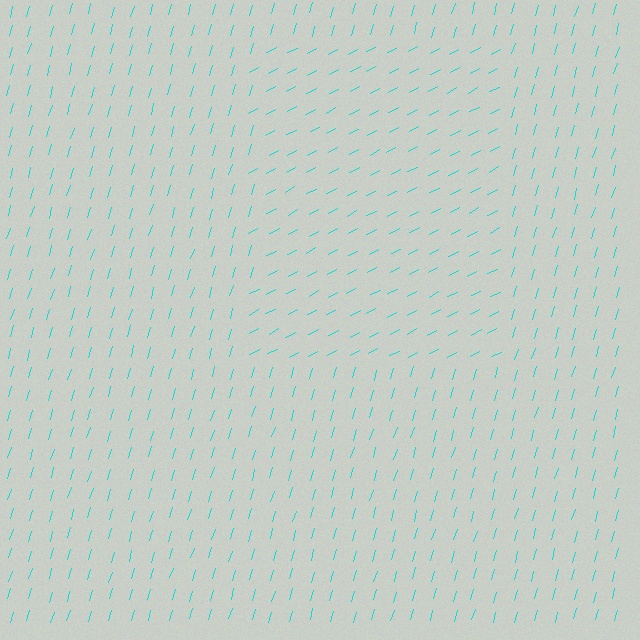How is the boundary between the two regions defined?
The boundary is defined purely by a change in line orientation (approximately 45 degrees difference). All lines are the same color and thickness.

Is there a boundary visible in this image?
Yes, there is a texture boundary formed by a change in line orientation.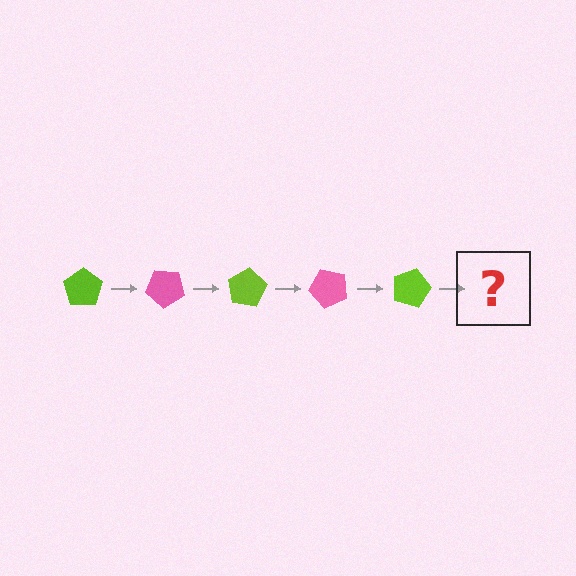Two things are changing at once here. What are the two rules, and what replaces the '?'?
The two rules are that it rotates 40 degrees each step and the color cycles through lime and pink. The '?' should be a pink pentagon, rotated 200 degrees from the start.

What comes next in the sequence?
The next element should be a pink pentagon, rotated 200 degrees from the start.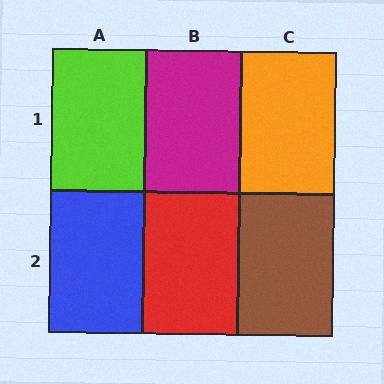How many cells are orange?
1 cell is orange.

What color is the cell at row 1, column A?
Lime.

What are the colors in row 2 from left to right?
Blue, red, brown.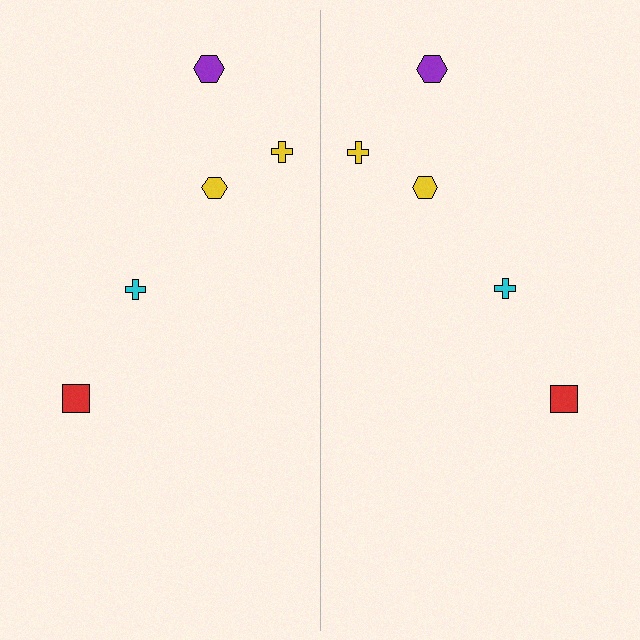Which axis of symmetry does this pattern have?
The pattern has a vertical axis of symmetry running through the center of the image.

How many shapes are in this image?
There are 10 shapes in this image.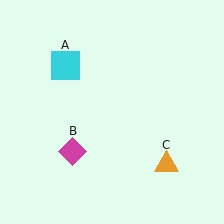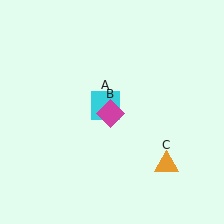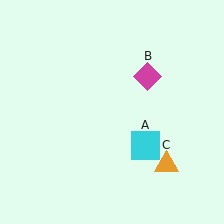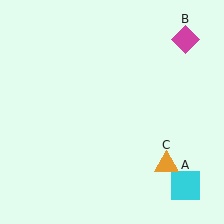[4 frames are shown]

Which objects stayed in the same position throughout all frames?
Orange triangle (object C) remained stationary.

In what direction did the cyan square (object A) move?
The cyan square (object A) moved down and to the right.